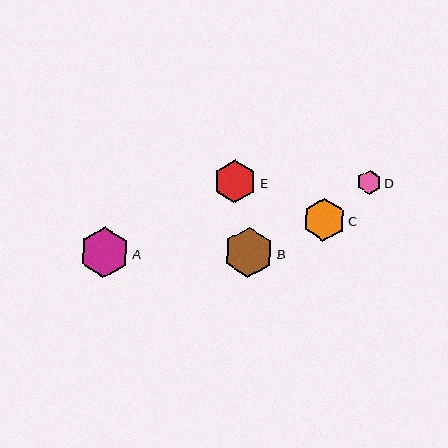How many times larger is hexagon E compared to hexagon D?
Hexagon E is approximately 1.8 times the size of hexagon D.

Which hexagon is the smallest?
Hexagon D is the smallest with a size of approximately 24 pixels.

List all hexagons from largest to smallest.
From largest to smallest: A, B, E, C, D.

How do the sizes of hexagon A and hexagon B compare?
Hexagon A and hexagon B are approximately the same size.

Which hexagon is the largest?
Hexagon A is the largest with a size of approximately 51 pixels.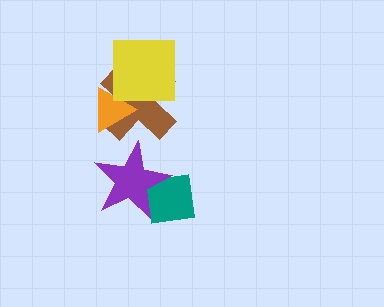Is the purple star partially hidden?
No, no other shape covers it.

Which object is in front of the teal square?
The purple star is in front of the teal square.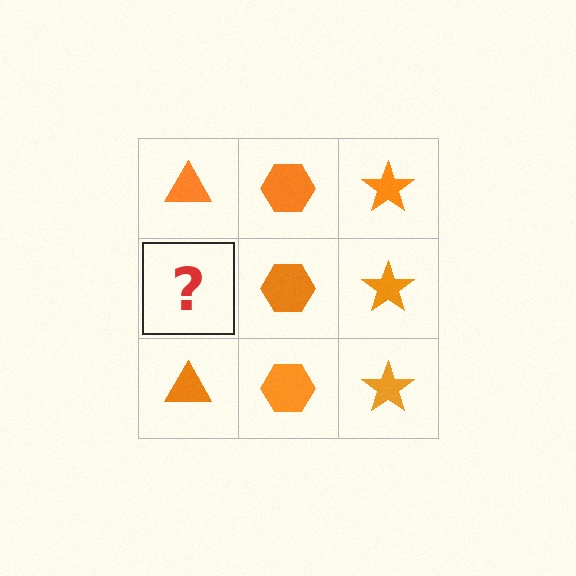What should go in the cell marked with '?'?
The missing cell should contain an orange triangle.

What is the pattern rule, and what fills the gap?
The rule is that each column has a consistent shape. The gap should be filled with an orange triangle.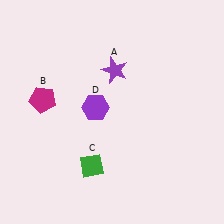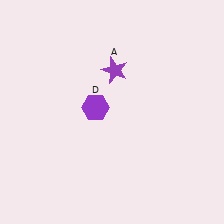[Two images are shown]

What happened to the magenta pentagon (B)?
The magenta pentagon (B) was removed in Image 2. It was in the top-left area of Image 1.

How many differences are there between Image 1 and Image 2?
There are 2 differences between the two images.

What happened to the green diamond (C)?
The green diamond (C) was removed in Image 2. It was in the bottom-left area of Image 1.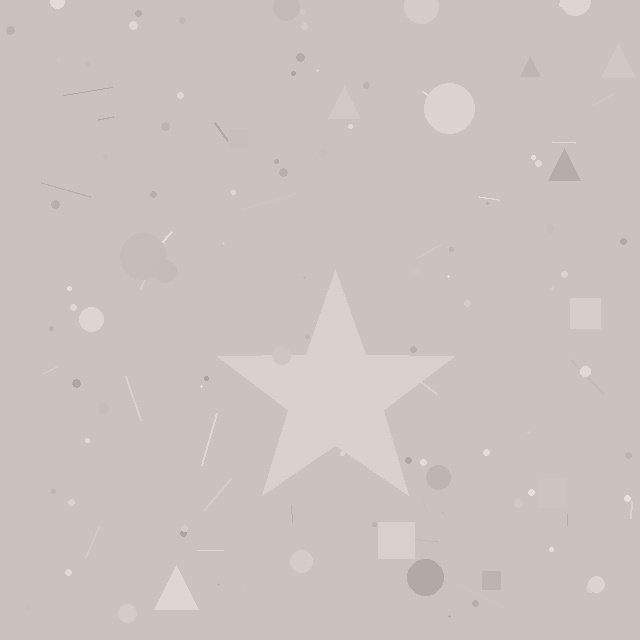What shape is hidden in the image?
A star is hidden in the image.